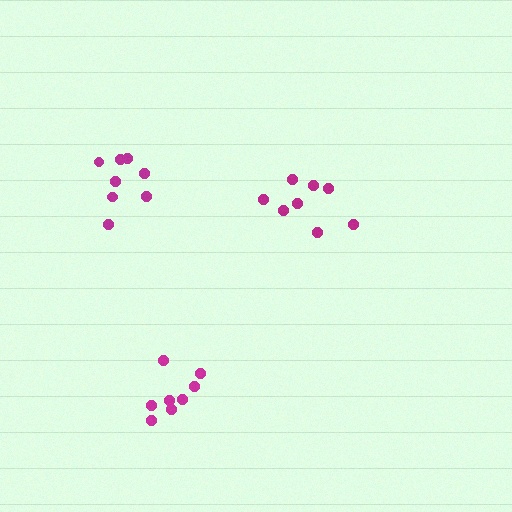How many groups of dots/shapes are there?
There are 3 groups.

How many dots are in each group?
Group 1: 8 dots, Group 2: 8 dots, Group 3: 9 dots (25 total).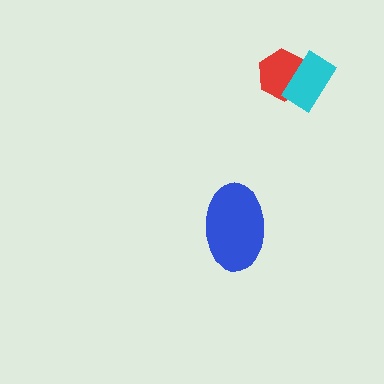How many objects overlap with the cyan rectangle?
1 object overlaps with the cyan rectangle.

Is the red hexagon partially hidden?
Yes, it is partially covered by another shape.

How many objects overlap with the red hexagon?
1 object overlaps with the red hexagon.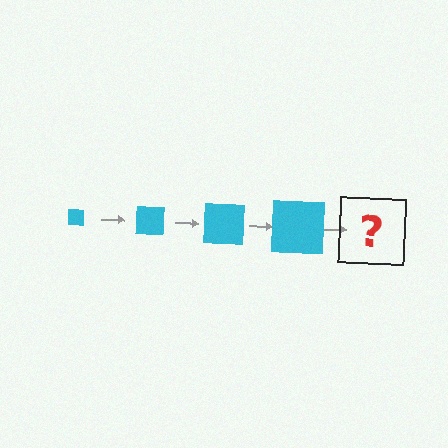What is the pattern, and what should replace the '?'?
The pattern is that the square gets progressively larger each step. The '?' should be a cyan square, larger than the previous one.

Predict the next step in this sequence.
The next step is a cyan square, larger than the previous one.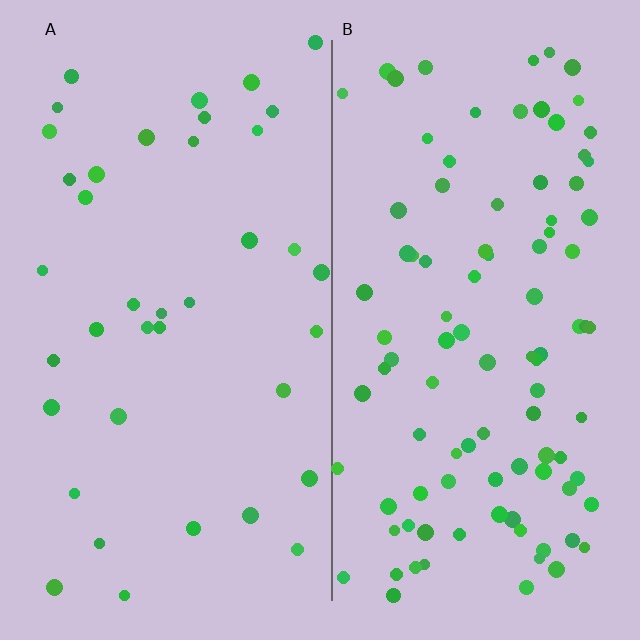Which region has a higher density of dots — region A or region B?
B (the right).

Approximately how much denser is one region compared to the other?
Approximately 2.6× — region B over region A.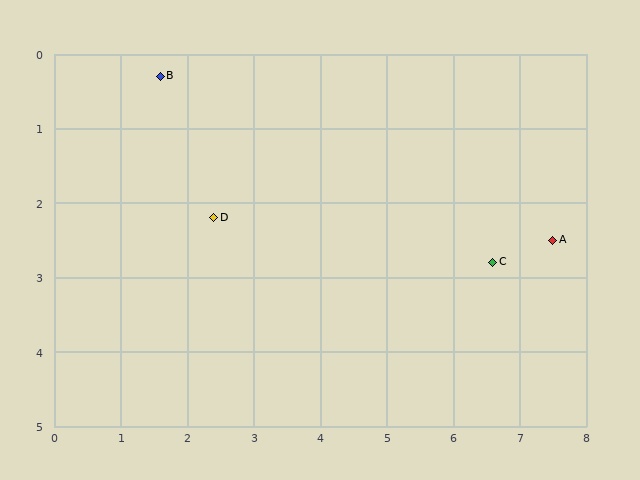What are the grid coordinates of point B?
Point B is at approximately (1.6, 0.3).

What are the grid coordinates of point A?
Point A is at approximately (7.5, 2.5).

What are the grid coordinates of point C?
Point C is at approximately (6.6, 2.8).